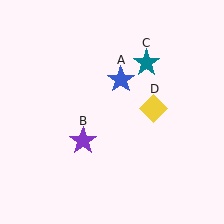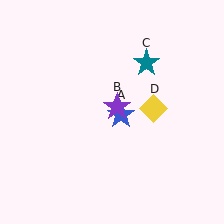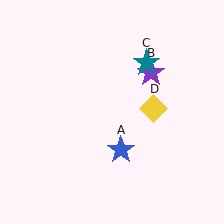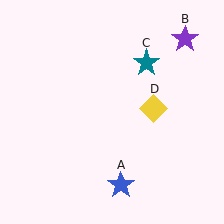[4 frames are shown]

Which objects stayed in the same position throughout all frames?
Teal star (object C) and yellow diamond (object D) remained stationary.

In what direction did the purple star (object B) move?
The purple star (object B) moved up and to the right.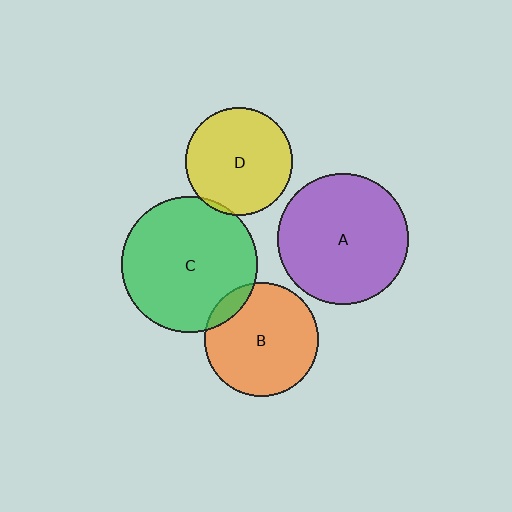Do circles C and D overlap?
Yes.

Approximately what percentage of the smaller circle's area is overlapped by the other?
Approximately 5%.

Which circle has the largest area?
Circle C (green).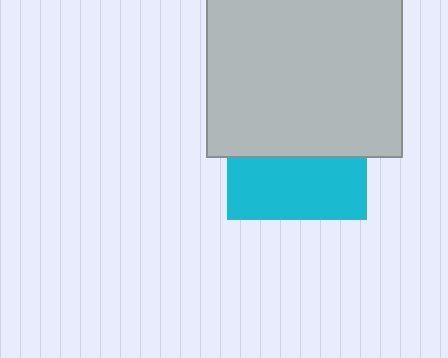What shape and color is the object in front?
The object in front is a light gray square.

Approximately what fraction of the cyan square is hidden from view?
Roughly 56% of the cyan square is hidden behind the light gray square.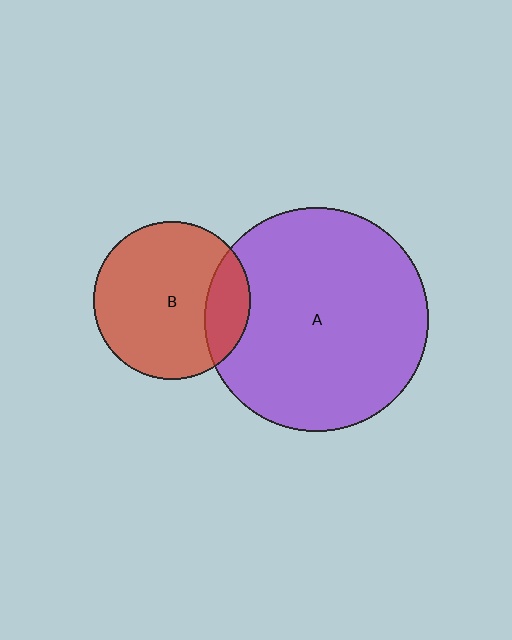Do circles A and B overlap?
Yes.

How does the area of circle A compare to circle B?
Approximately 2.0 times.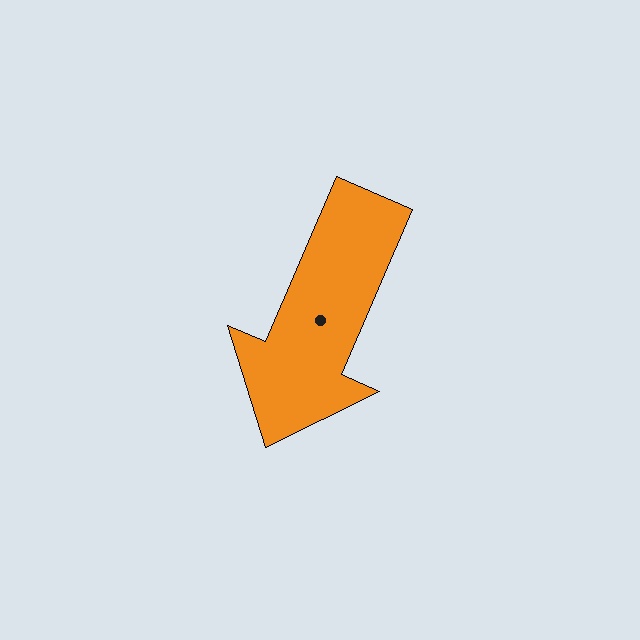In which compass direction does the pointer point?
Southwest.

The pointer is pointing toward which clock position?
Roughly 7 o'clock.